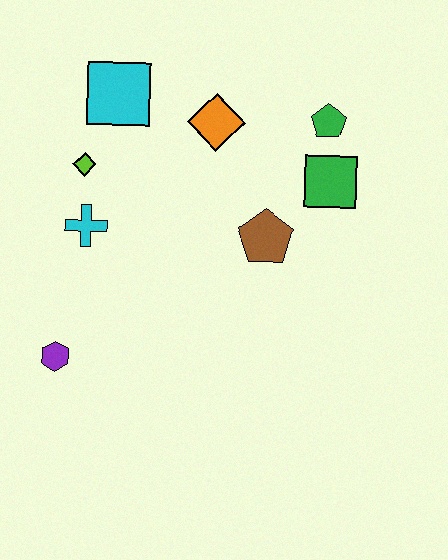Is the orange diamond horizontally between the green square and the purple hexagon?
Yes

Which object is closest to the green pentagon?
The green square is closest to the green pentagon.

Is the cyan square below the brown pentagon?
No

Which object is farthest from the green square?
The purple hexagon is farthest from the green square.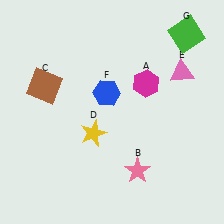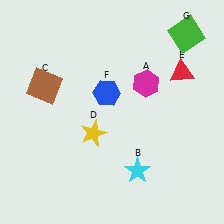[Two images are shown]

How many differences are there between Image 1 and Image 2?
There are 2 differences between the two images.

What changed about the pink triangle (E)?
In Image 1, E is pink. In Image 2, it changed to red.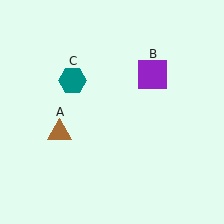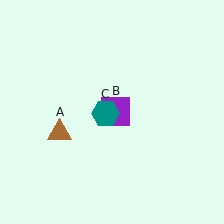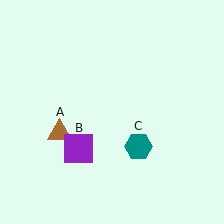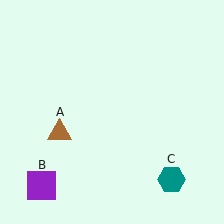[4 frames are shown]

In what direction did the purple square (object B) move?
The purple square (object B) moved down and to the left.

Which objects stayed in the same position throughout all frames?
Brown triangle (object A) remained stationary.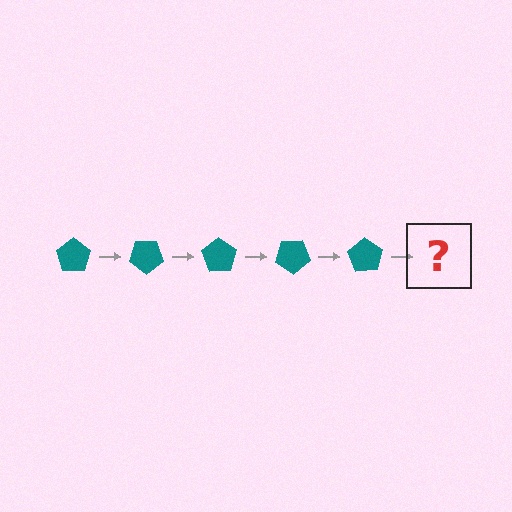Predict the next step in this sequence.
The next step is a teal pentagon rotated 175 degrees.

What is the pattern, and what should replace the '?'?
The pattern is that the pentagon rotates 35 degrees each step. The '?' should be a teal pentagon rotated 175 degrees.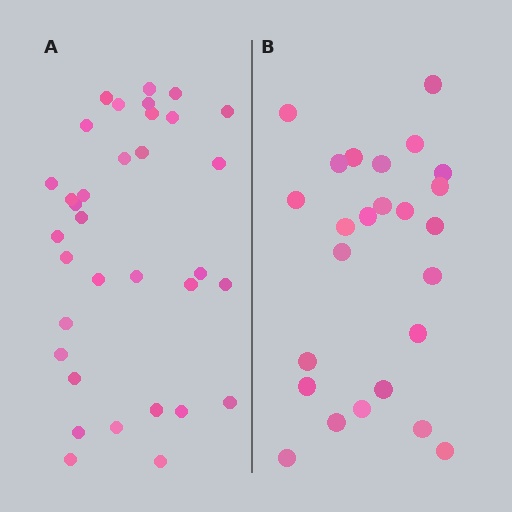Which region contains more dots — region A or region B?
Region A (the left region) has more dots.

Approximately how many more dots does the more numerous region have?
Region A has roughly 8 or so more dots than region B.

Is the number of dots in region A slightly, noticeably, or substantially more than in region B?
Region A has noticeably more, but not dramatically so. The ratio is roughly 1.4 to 1.